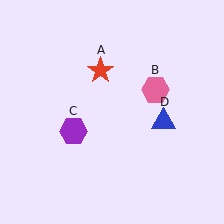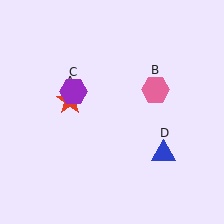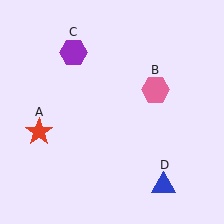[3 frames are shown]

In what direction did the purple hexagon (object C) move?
The purple hexagon (object C) moved up.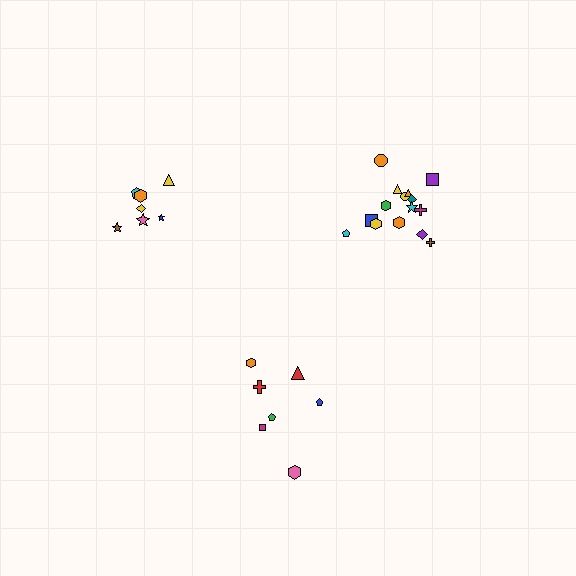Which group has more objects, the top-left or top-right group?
The top-right group.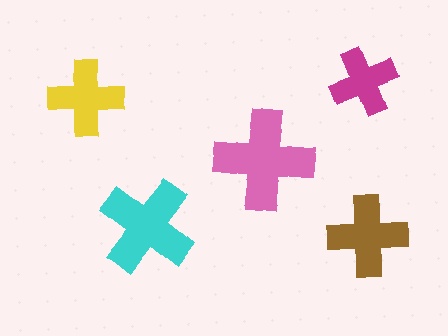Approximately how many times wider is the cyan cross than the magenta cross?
About 1.5 times wider.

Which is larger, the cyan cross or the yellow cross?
The cyan one.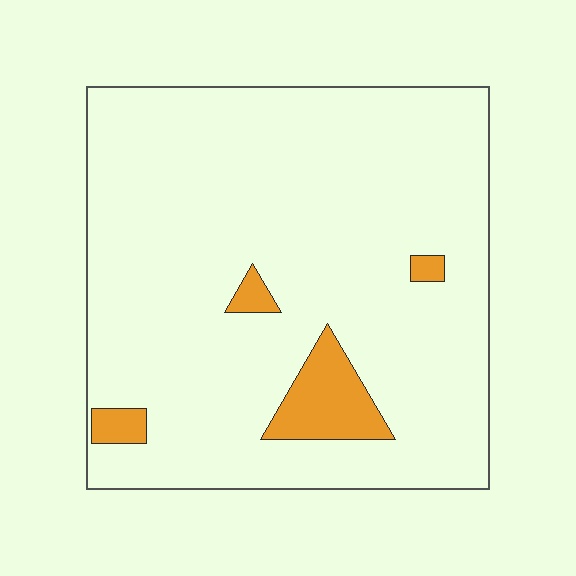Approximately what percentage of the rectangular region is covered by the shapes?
Approximately 10%.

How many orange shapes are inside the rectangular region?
4.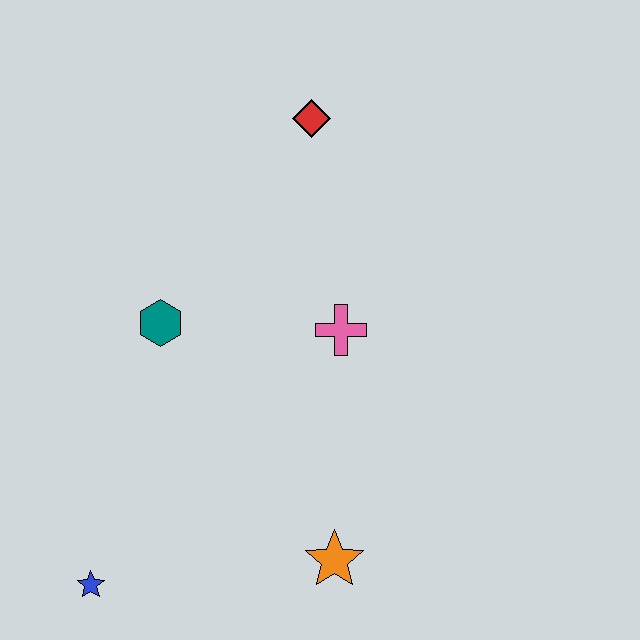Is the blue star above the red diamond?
No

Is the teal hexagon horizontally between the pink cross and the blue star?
Yes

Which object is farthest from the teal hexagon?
The orange star is farthest from the teal hexagon.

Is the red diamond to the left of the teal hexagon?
No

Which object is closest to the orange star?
The pink cross is closest to the orange star.